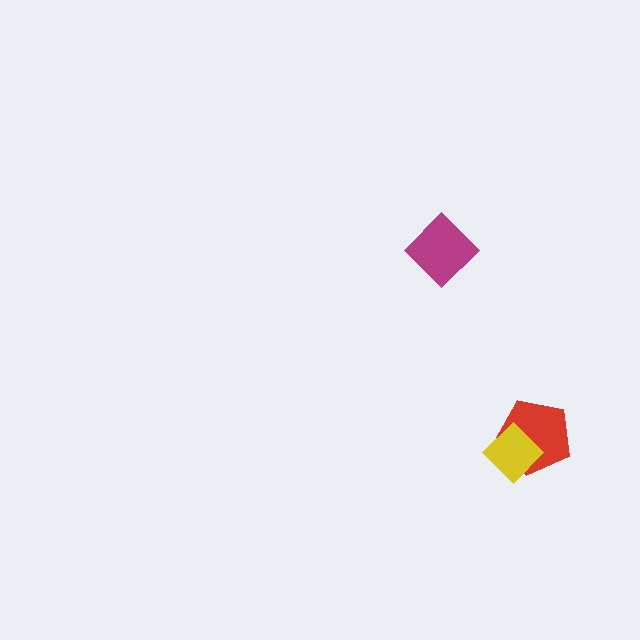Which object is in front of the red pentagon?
The yellow diamond is in front of the red pentagon.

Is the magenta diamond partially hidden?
No, no other shape covers it.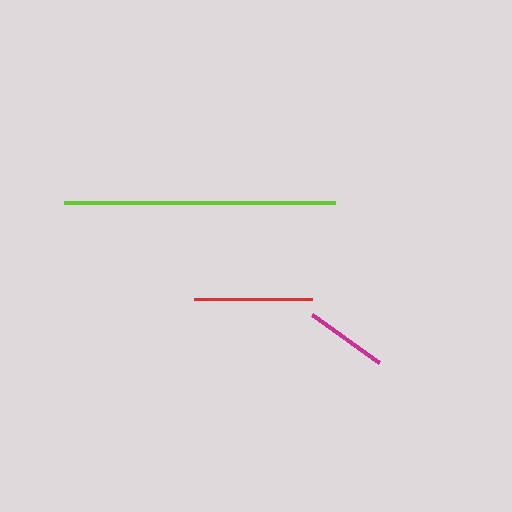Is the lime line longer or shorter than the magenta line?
The lime line is longer than the magenta line.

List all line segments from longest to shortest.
From longest to shortest: lime, red, magenta.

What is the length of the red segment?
The red segment is approximately 118 pixels long.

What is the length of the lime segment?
The lime segment is approximately 271 pixels long.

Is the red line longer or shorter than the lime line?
The lime line is longer than the red line.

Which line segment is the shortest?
The magenta line is the shortest at approximately 82 pixels.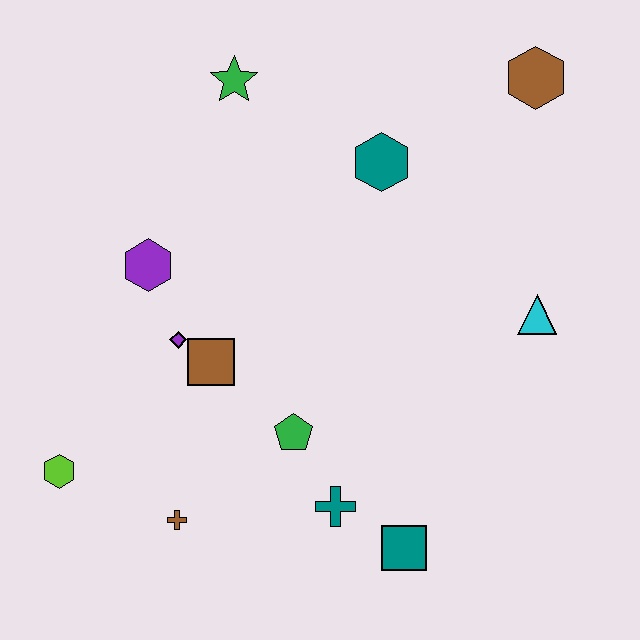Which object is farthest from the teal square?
The green star is farthest from the teal square.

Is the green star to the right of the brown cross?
Yes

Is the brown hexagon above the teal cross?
Yes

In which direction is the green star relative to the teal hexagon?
The green star is to the left of the teal hexagon.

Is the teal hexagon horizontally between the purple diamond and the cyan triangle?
Yes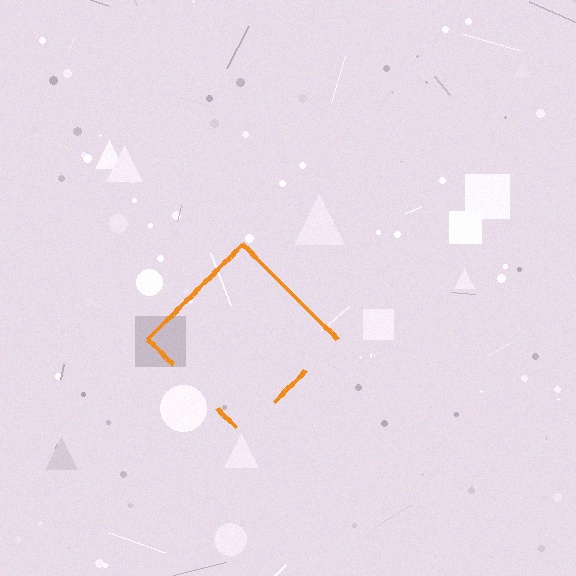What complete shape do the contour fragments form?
The contour fragments form a diamond.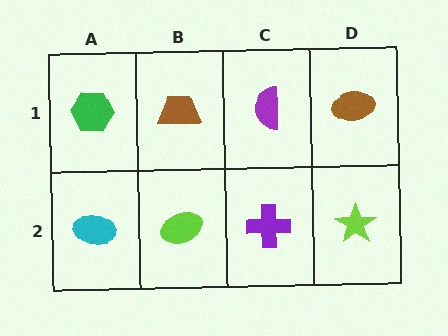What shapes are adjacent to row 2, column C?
A purple semicircle (row 1, column C), a lime ellipse (row 2, column B), a lime star (row 2, column D).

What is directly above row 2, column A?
A green hexagon.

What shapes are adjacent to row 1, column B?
A lime ellipse (row 2, column B), a green hexagon (row 1, column A), a purple semicircle (row 1, column C).